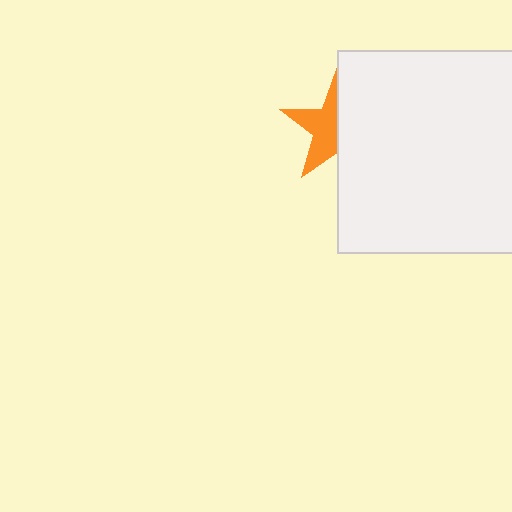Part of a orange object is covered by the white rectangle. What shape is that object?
It is a star.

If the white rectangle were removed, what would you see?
You would see the complete orange star.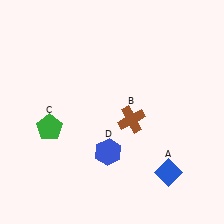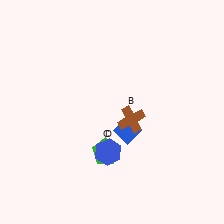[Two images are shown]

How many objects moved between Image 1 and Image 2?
2 objects moved between the two images.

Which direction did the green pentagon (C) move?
The green pentagon (C) moved right.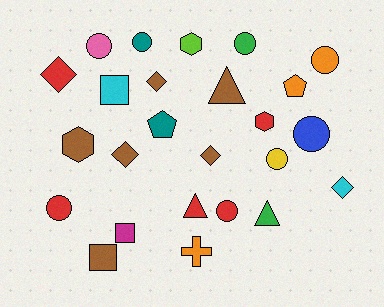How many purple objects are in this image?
There are no purple objects.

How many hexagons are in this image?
There are 3 hexagons.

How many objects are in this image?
There are 25 objects.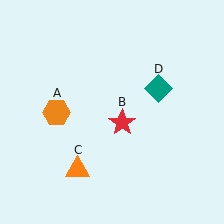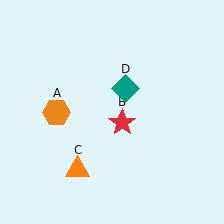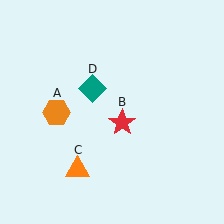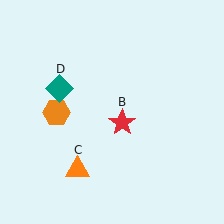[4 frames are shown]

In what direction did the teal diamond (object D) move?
The teal diamond (object D) moved left.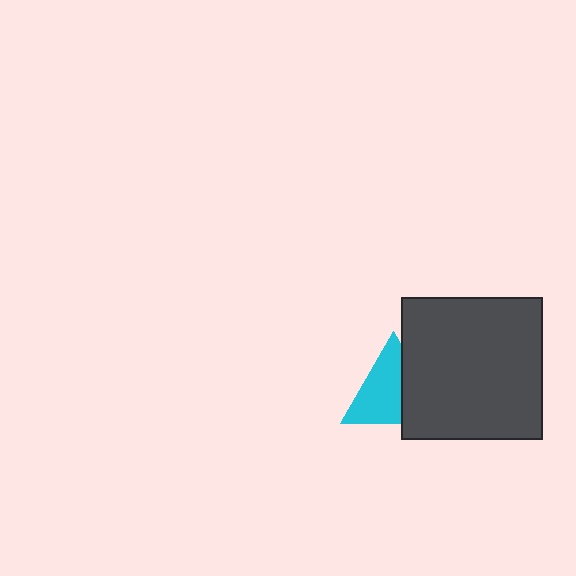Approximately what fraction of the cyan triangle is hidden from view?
Roughly 37% of the cyan triangle is hidden behind the dark gray square.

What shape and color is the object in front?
The object in front is a dark gray square.